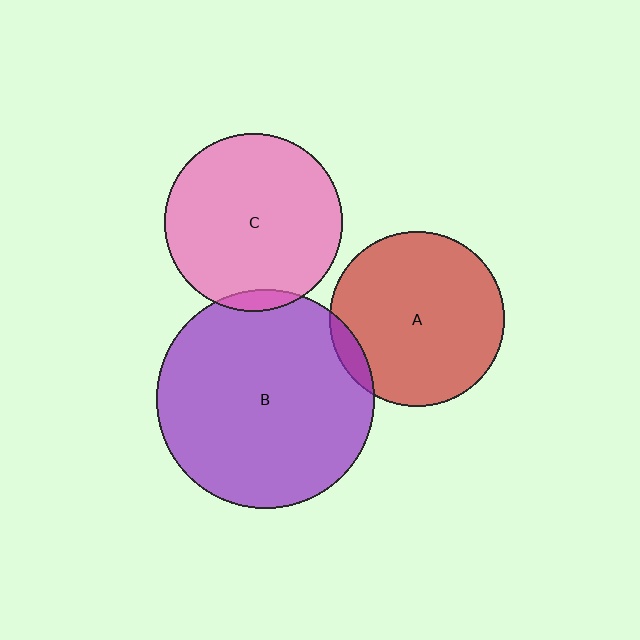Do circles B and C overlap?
Yes.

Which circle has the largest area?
Circle B (purple).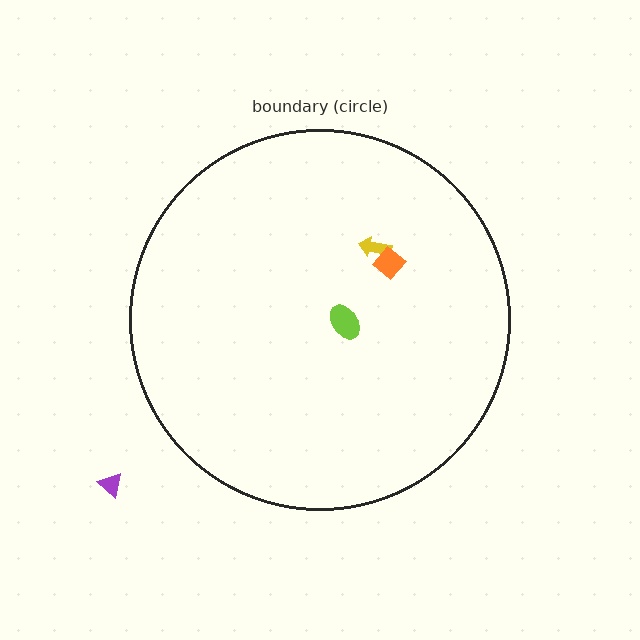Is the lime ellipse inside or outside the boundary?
Inside.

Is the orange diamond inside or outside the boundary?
Inside.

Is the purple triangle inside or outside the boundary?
Outside.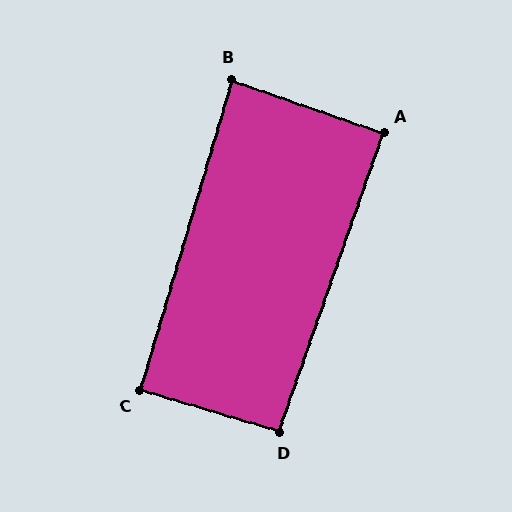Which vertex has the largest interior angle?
D, at approximately 93 degrees.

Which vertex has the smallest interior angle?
B, at approximately 87 degrees.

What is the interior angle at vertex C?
Approximately 90 degrees (approximately right).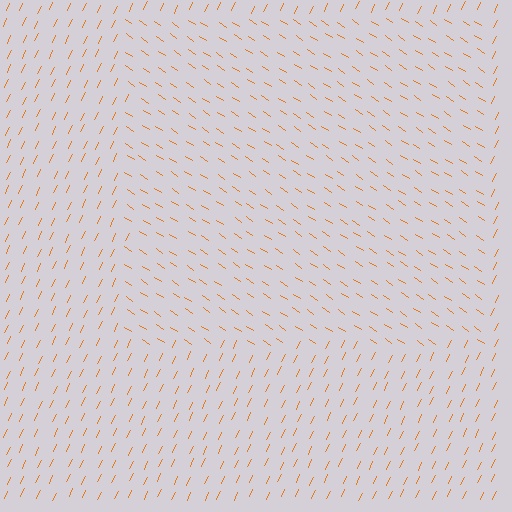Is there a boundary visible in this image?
Yes, there is a texture boundary formed by a change in line orientation.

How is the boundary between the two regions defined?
The boundary is defined purely by a change in line orientation (approximately 82 degrees difference). All lines are the same color and thickness.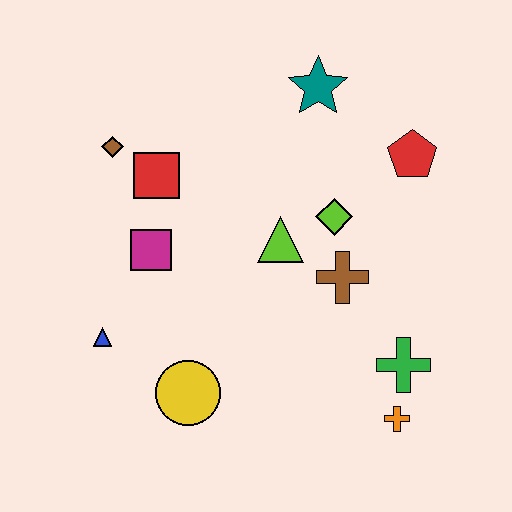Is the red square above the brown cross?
Yes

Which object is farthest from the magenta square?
The orange cross is farthest from the magenta square.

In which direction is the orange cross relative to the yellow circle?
The orange cross is to the right of the yellow circle.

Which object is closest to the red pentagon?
The lime diamond is closest to the red pentagon.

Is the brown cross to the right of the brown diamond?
Yes